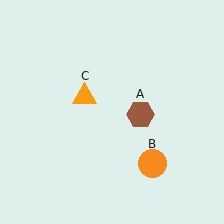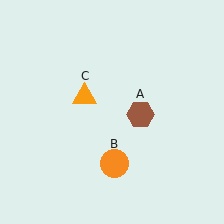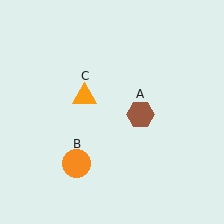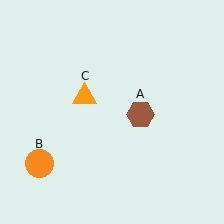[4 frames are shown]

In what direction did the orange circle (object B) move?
The orange circle (object B) moved left.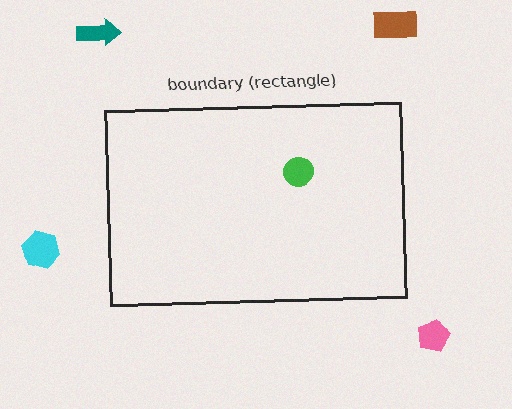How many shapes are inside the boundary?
1 inside, 4 outside.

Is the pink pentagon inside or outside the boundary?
Outside.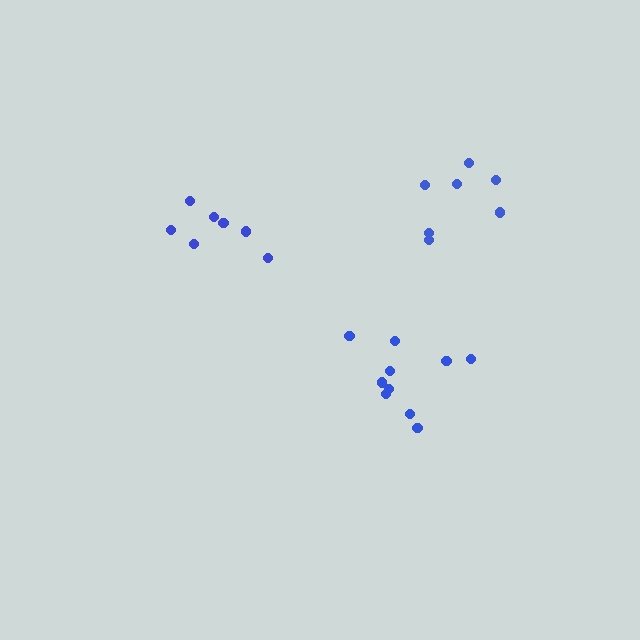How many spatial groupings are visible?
There are 3 spatial groupings.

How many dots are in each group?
Group 1: 10 dots, Group 2: 7 dots, Group 3: 7 dots (24 total).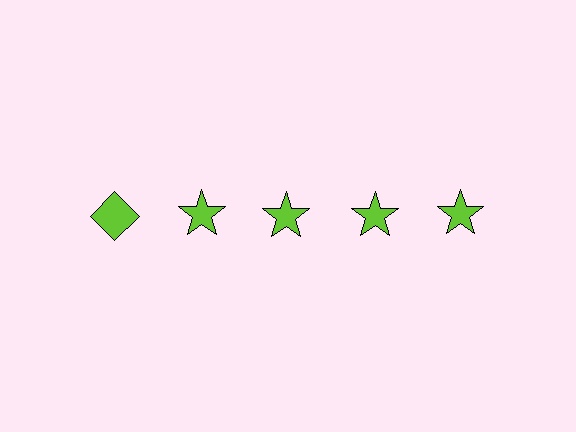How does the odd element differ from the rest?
It has a different shape: diamond instead of star.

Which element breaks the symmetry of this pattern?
The lime diamond in the top row, leftmost column breaks the symmetry. All other shapes are lime stars.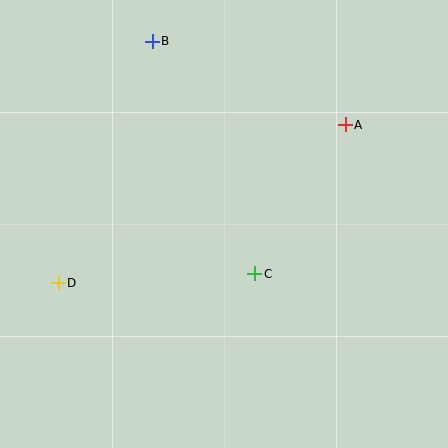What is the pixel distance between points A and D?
The distance between A and D is 328 pixels.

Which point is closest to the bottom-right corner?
Point C is closest to the bottom-right corner.